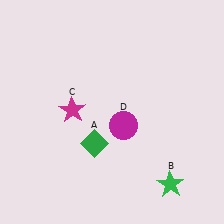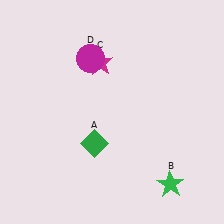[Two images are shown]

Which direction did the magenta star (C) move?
The magenta star (C) moved up.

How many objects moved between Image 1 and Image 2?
2 objects moved between the two images.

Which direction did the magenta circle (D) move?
The magenta circle (D) moved up.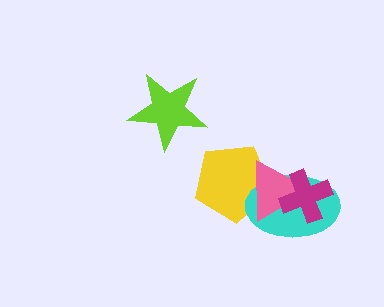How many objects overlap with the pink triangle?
3 objects overlap with the pink triangle.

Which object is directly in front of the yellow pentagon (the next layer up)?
The cyan ellipse is directly in front of the yellow pentagon.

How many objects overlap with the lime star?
0 objects overlap with the lime star.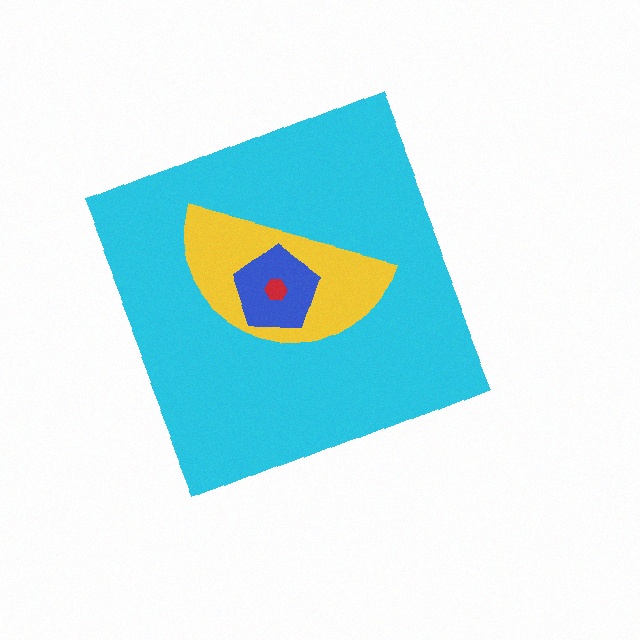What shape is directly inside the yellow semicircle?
The blue pentagon.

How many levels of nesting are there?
4.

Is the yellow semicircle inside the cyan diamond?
Yes.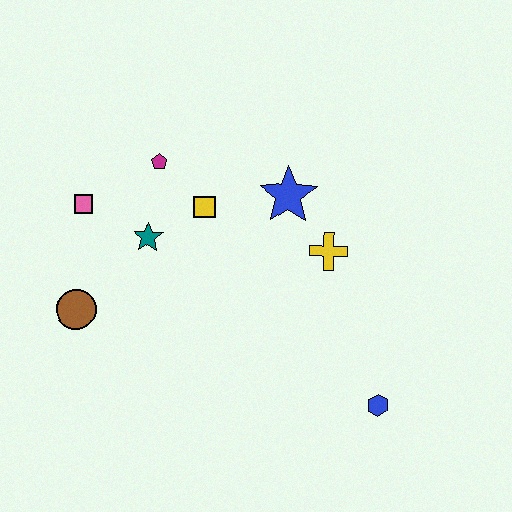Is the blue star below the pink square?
No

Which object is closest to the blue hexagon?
The yellow cross is closest to the blue hexagon.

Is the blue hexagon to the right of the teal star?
Yes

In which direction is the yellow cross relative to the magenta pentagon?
The yellow cross is to the right of the magenta pentagon.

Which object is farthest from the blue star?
The brown circle is farthest from the blue star.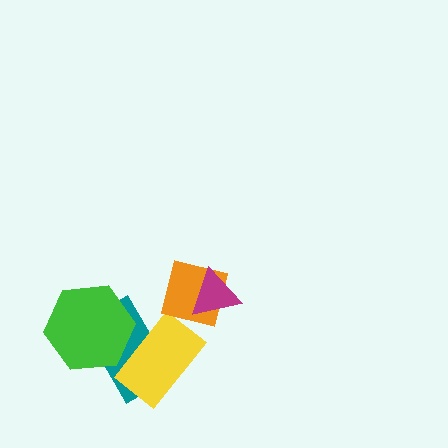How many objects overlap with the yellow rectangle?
2 objects overlap with the yellow rectangle.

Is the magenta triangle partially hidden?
No, no other shape covers it.